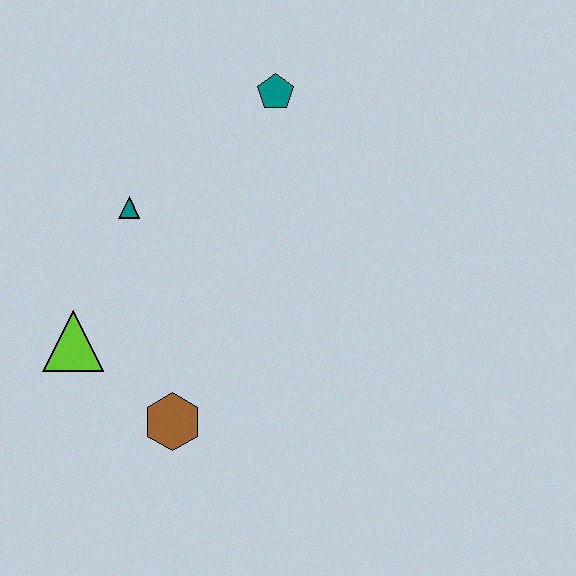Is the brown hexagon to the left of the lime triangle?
No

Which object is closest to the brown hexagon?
The lime triangle is closest to the brown hexagon.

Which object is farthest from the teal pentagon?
The brown hexagon is farthest from the teal pentagon.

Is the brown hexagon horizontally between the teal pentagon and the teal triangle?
Yes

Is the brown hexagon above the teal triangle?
No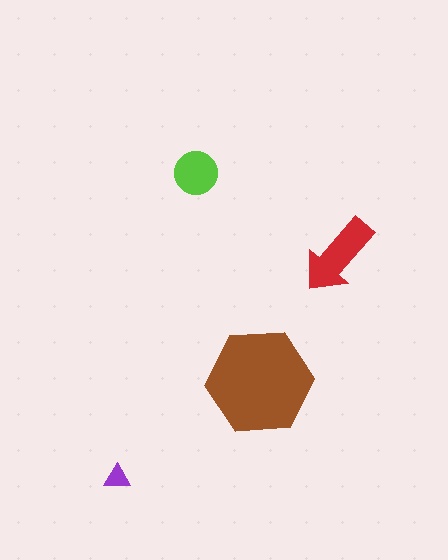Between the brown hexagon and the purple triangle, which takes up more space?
The brown hexagon.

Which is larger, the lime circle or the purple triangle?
The lime circle.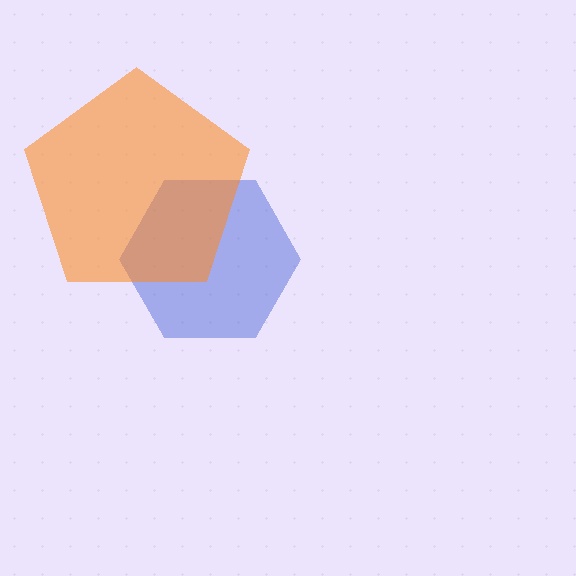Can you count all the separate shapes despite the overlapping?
Yes, there are 2 separate shapes.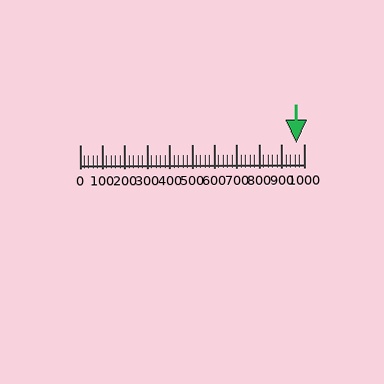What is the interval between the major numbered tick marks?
The major tick marks are spaced 100 units apart.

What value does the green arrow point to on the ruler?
The green arrow points to approximately 968.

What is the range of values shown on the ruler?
The ruler shows values from 0 to 1000.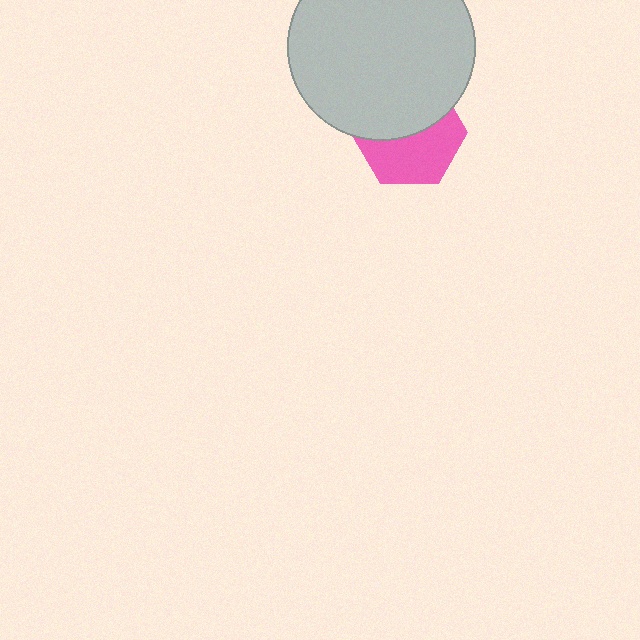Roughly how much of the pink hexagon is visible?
About half of it is visible (roughly 51%).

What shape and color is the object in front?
The object in front is a light gray circle.